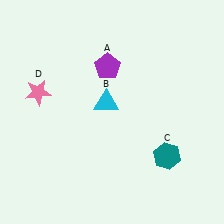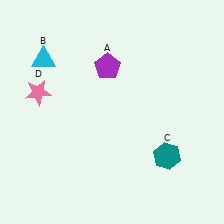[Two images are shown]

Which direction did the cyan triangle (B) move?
The cyan triangle (B) moved left.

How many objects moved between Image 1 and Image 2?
1 object moved between the two images.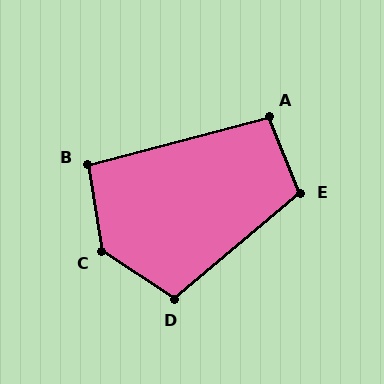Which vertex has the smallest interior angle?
B, at approximately 95 degrees.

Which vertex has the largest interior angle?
C, at approximately 132 degrees.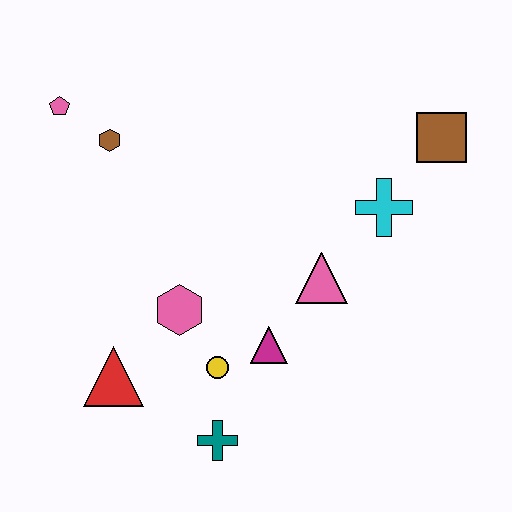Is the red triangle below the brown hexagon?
Yes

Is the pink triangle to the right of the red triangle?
Yes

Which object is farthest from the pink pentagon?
The brown square is farthest from the pink pentagon.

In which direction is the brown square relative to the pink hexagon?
The brown square is to the right of the pink hexagon.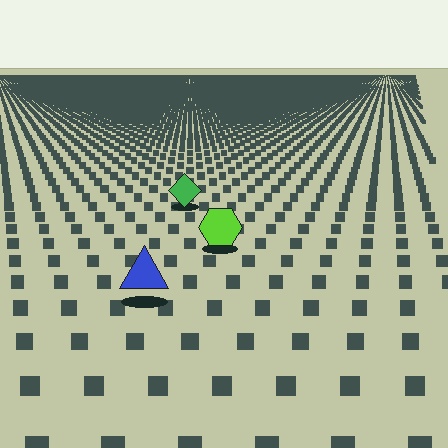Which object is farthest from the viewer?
The green diamond is farthest from the viewer. It appears smaller and the ground texture around it is denser.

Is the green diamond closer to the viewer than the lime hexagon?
No. The lime hexagon is closer — you can tell from the texture gradient: the ground texture is coarser near it.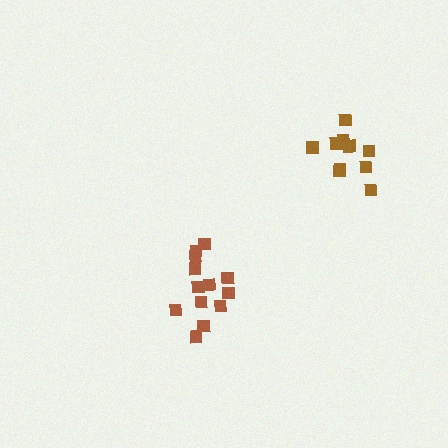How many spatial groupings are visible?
There are 2 spatial groupings.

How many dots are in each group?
Group 1: 13 dots, Group 2: 10 dots (23 total).